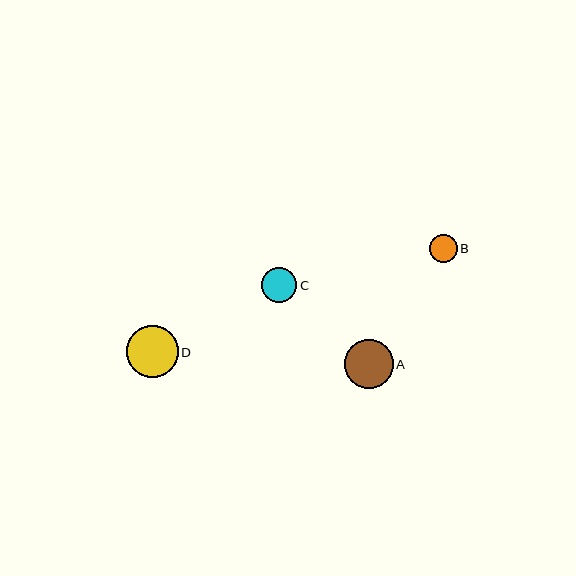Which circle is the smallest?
Circle B is the smallest with a size of approximately 28 pixels.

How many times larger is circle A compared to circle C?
Circle A is approximately 1.4 times the size of circle C.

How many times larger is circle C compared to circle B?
Circle C is approximately 1.3 times the size of circle B.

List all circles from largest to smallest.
From largest to smallest: D, A, C, B.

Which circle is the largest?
Circle D is the largest with a size of approximately 52 pixels.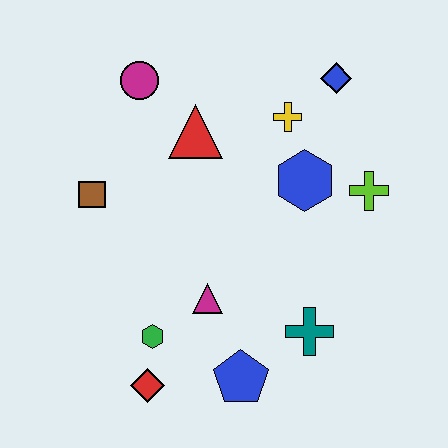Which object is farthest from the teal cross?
The magenta circle is farthest from the teal cross.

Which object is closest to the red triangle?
The magenta circle is closest to the red triangle.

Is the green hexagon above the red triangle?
No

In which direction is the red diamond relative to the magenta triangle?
The red diamond is below the magenta triangle.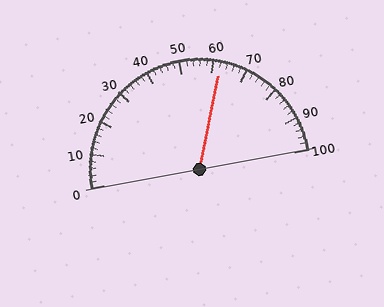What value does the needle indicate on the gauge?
The needle indicates approximately 62.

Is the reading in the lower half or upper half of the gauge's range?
The reading is in the upper half of the range (0 to 100).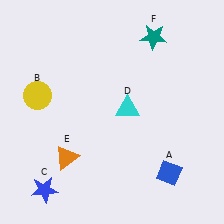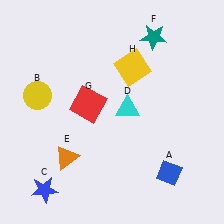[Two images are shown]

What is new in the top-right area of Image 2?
A yellow square (H) was added in the top-right area of Image 2.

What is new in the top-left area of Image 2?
A red square (G) was added in the top-left area of Image 2.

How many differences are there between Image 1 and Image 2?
There are 2 differences between the two images.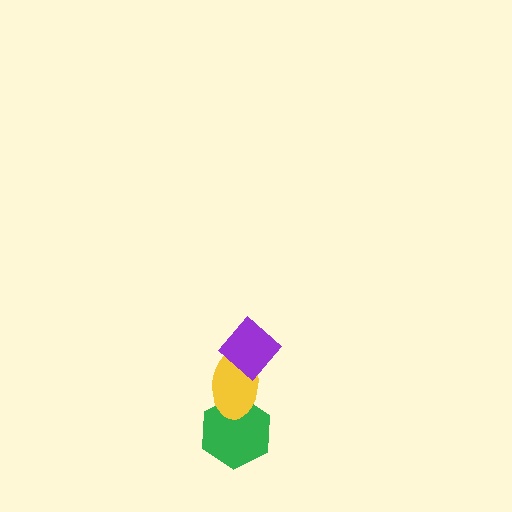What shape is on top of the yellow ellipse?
The purple diamond is on top of the yellow ellipse.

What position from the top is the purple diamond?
The purple diamond is 1st from the top.